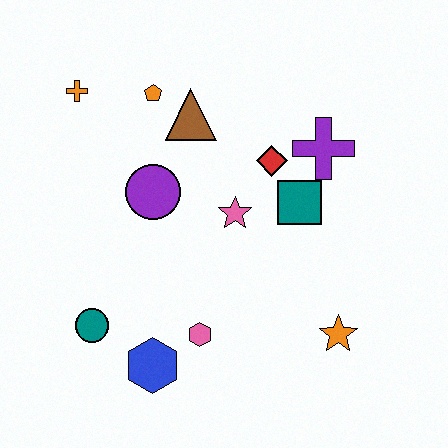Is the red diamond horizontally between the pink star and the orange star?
Yes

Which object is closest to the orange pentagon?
The brown triangle is closest to the orange pentagon.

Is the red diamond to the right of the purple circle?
Yes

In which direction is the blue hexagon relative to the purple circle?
The blue hexagon is below the purple circle.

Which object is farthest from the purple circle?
The orange star is farthest from the purple circle.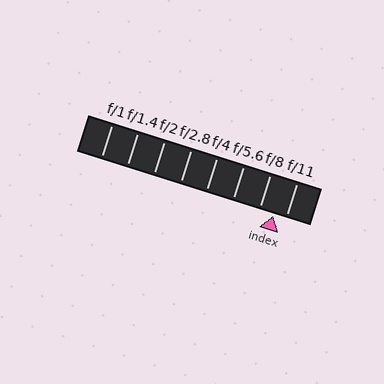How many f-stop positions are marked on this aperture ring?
There are 8 f-stop positions marked.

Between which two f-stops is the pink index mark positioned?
The index mark is between f/8 and f/11.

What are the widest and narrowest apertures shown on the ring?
The widest aperture shown is f/1 and the narrowest is f/11.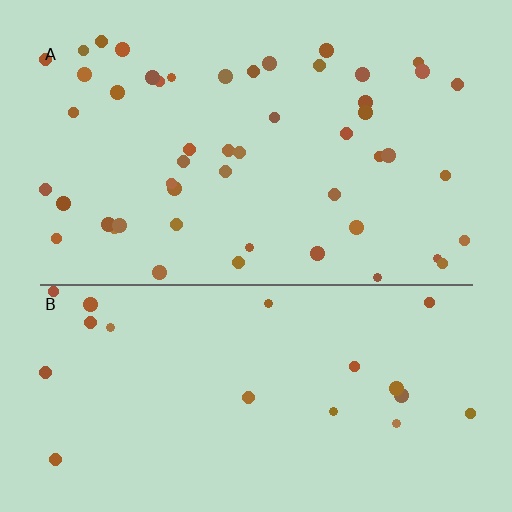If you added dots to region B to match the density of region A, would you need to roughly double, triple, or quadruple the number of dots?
Approximately triple.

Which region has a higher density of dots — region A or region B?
A (the top).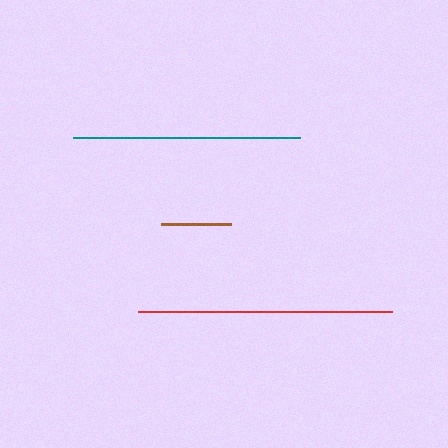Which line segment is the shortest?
The brown line is the shortest at approximately 70 pixels.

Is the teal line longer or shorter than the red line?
The red line is longer than the teal line.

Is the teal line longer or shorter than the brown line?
The teal line is longer than the brown line.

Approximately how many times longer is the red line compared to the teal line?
The red line is approximately 1.1 times the length of the teal line.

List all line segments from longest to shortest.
From longest to shortest: red, teal, brown.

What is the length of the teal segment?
The teal segment is approximately 227 pixels long.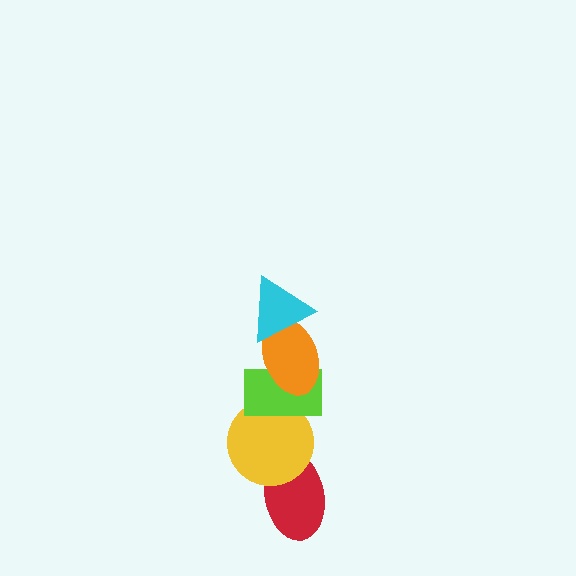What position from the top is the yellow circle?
The yellow circle is 4th from the top.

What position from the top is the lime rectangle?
The lime rectangle is 3rd from the top.